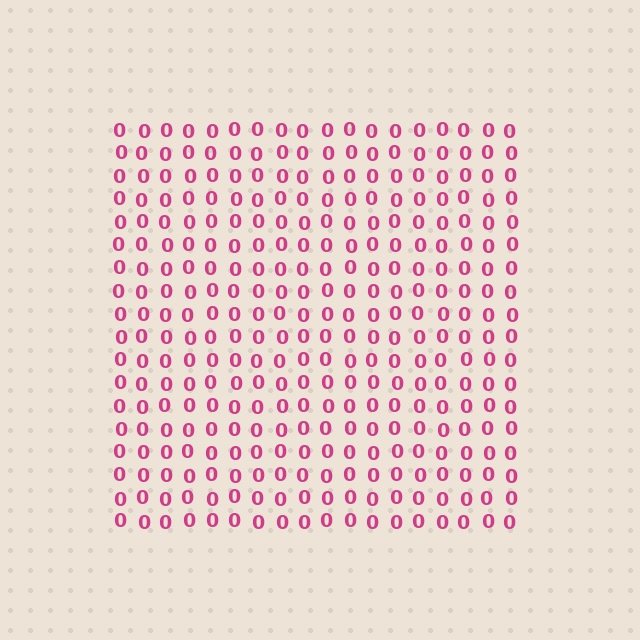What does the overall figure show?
The overall figure shows a square.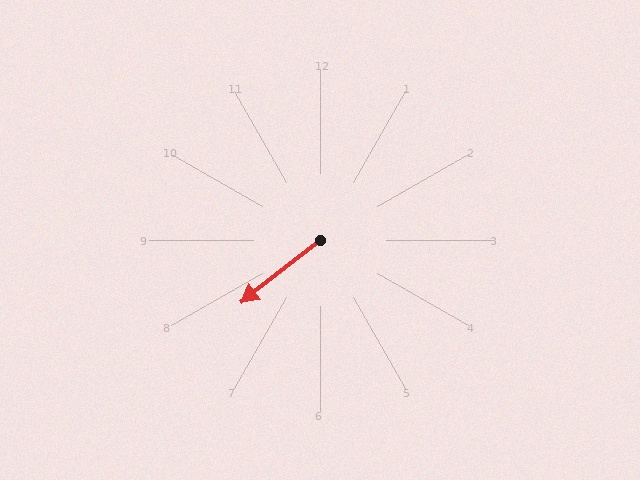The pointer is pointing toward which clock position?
Roughly 8 o'clock.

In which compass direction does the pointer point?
Southwest.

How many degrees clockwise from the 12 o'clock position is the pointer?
Approximately 232 degrees.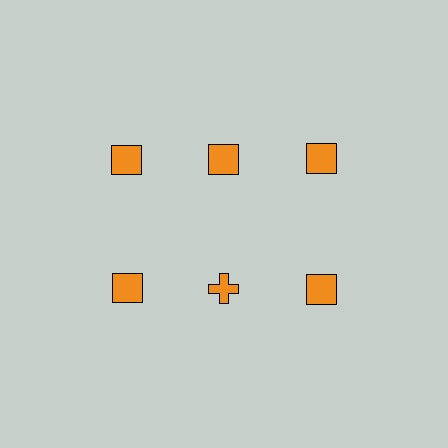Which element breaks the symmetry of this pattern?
The orange cross in the second row, second from left column breaks the symmetry. All other shapes are orange squares.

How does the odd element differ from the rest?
It has a different shape: cross instead of square.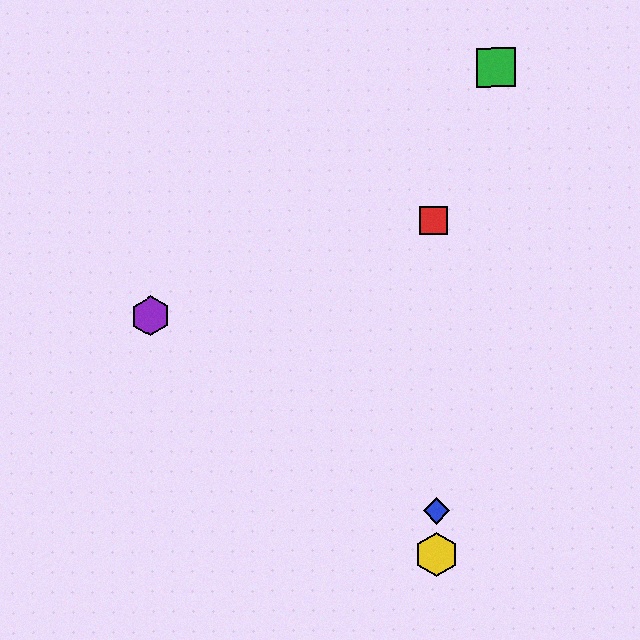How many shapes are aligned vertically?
3 shapes (the red square, the blue diamond, the yellow hexagon) are aligned vertically.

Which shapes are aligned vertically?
The red square, the blue diamond, the yellow hexagon are aligned vertically.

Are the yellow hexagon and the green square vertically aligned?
No, the yellow hexagon is at x≈436 and the green square is at x≈496.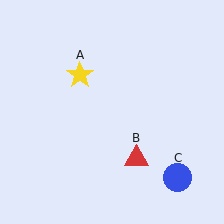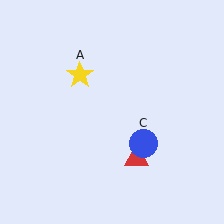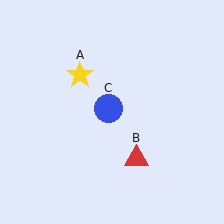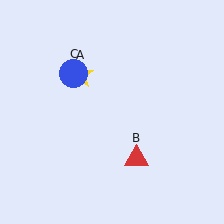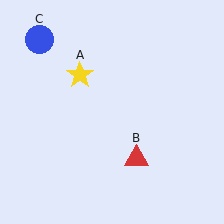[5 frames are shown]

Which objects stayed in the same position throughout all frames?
Yellow star (object A) and red triangle (object B) remained stationary.